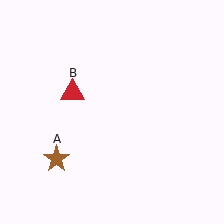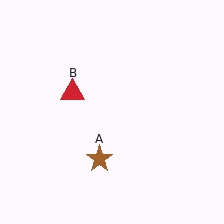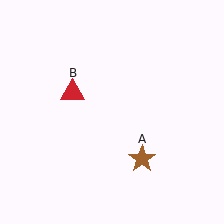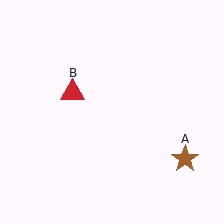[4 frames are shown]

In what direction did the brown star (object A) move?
The brown star (object A) moved right.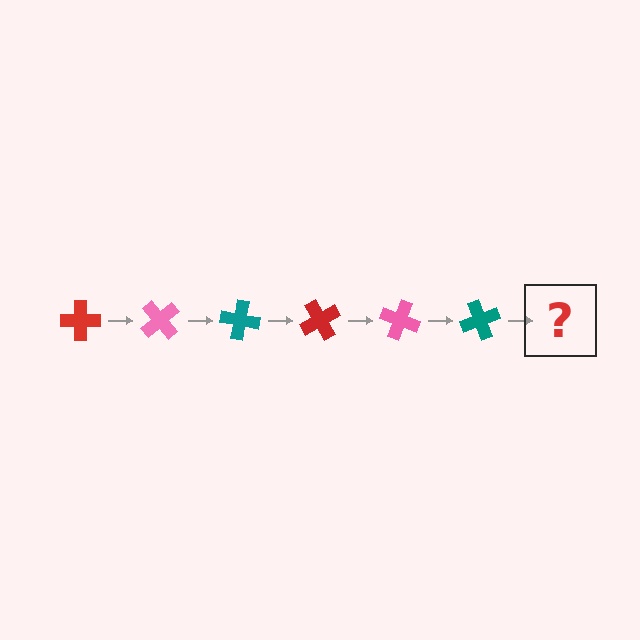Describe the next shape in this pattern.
It should be a red cross, rotated 300 degrees from the start.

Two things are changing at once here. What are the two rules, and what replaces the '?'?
The two rules are that it rotates 50 degrees each step and the color cycles through red, pink, and teal. The '?' should be a red cross, rotated 300 degrees from the start.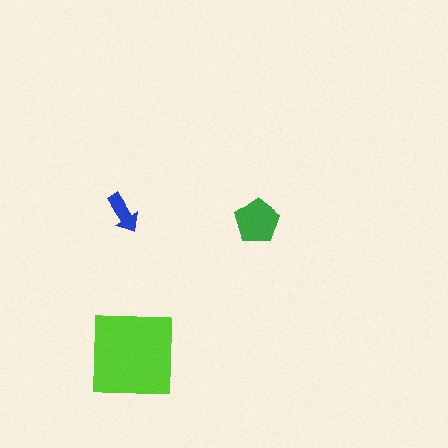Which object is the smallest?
The blue arrow.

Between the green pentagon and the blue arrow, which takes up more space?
The green pentagon.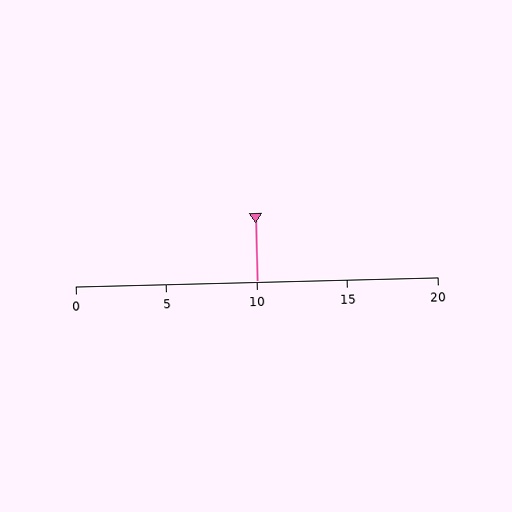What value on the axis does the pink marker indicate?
The marker indicates approximately 10.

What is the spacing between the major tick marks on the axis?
The major ticks are spaced 5 apart.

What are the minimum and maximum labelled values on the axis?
The axis runs from 0 to 20.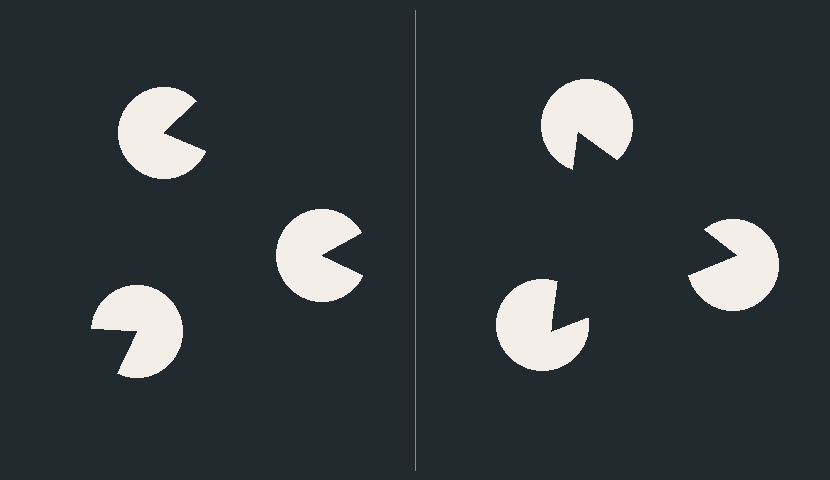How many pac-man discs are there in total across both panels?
6 — 3 on each side.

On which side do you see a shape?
An illusory triangle appears on the right side. On the left side the wedge cuts are rotated, so no coherent shape forms.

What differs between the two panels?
The pac-man discs are positioned identically on both sides; only the wedge orientations differ. On the right they align to a triangle; on the left they are misaligned.